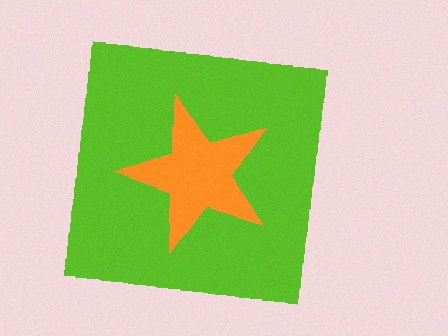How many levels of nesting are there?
2.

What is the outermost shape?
The lime square.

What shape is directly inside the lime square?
The orange star.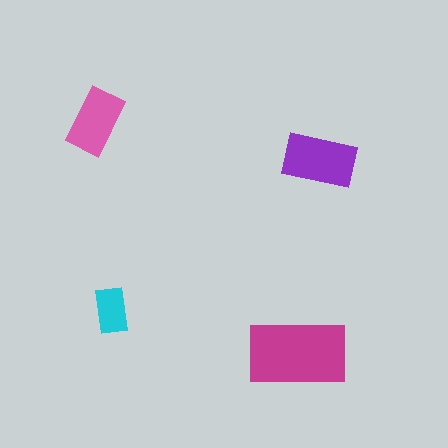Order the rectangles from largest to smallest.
the magenta one, the purple one, the pink one, the cyan one.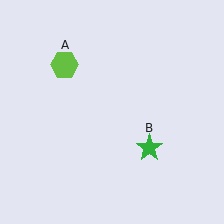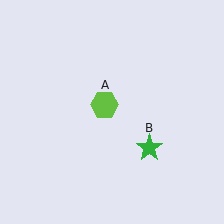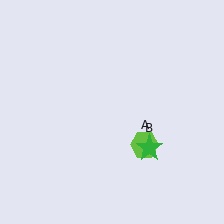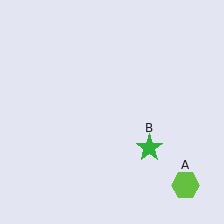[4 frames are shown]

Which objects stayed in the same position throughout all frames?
Green star (object B) remained stationary.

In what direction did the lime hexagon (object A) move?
The lime hexagon (object A) moved down and to the right.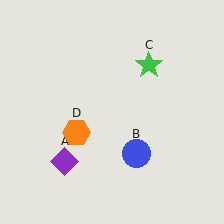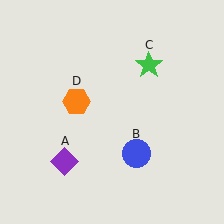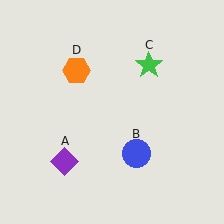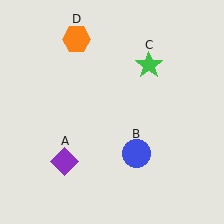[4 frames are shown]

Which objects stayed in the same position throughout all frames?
Purple diamond (object A) and blue circle (object B) and green star (object C) remained stationary.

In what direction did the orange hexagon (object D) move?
The orange hexagon (object D) moved up.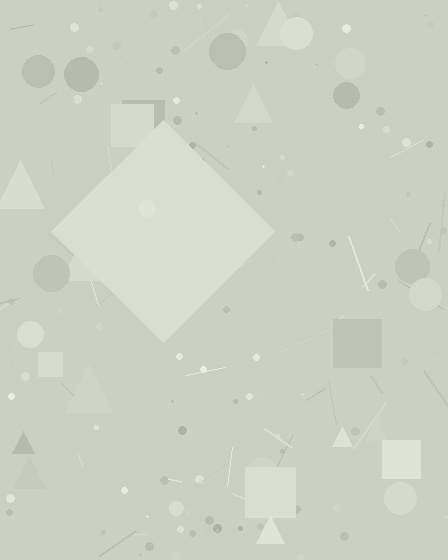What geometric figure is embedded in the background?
A diamond is embedded in the background.